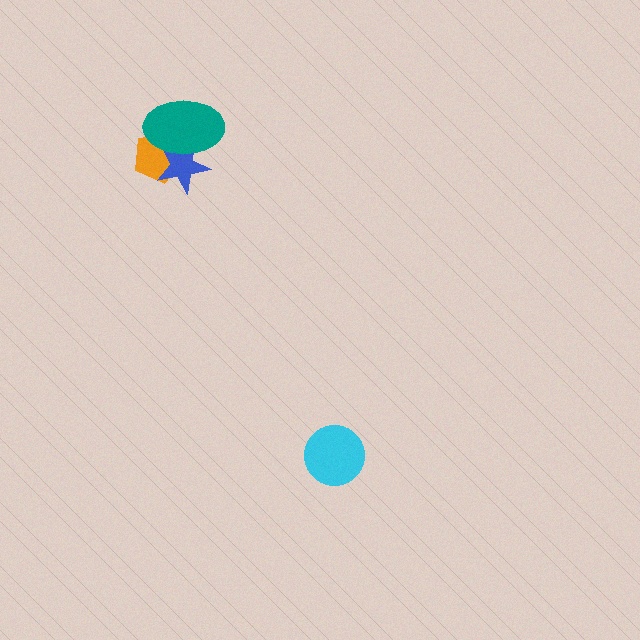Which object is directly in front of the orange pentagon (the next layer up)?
The blue star is directly in front of the orange pentagon.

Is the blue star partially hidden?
Yes, it is partially covered by another shape.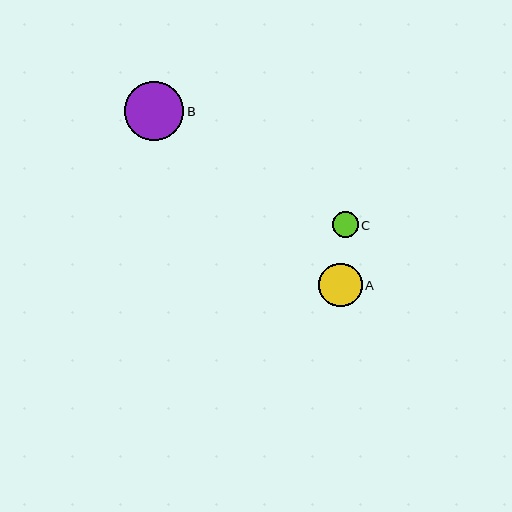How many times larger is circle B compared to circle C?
Circle B is approximately 2.3 times the size of circle C.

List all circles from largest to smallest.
From largest to smallest: B, A, C.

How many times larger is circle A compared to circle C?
Circle A is approximately 1.7 times the size of circle C.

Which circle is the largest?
Circle B is the largest with a size of approximately 59 pixels.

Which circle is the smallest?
Circle C is the smallest with a size of approximately 26 pixels.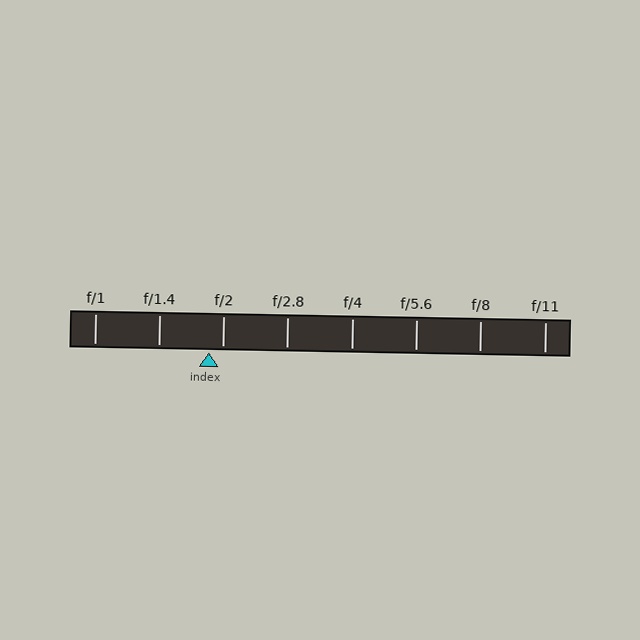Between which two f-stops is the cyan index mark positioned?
The index mark is between f/1.4 and f/2.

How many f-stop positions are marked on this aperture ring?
There are 8 f-stop positions marked.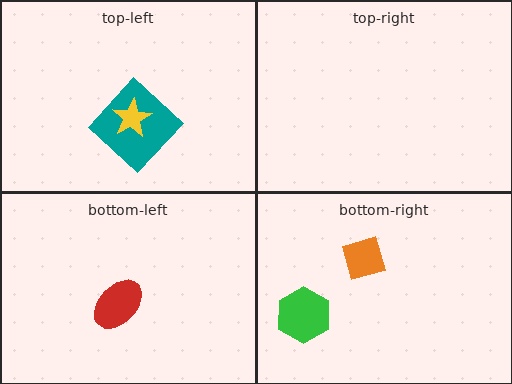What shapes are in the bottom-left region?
The red ellipse.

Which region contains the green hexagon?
The bottom-right region.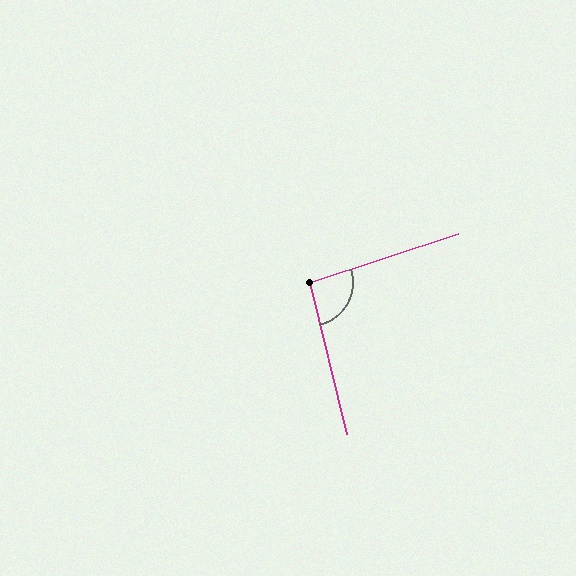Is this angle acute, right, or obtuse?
It is approximately a right angle.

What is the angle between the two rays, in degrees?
Approximately 94 degrees.